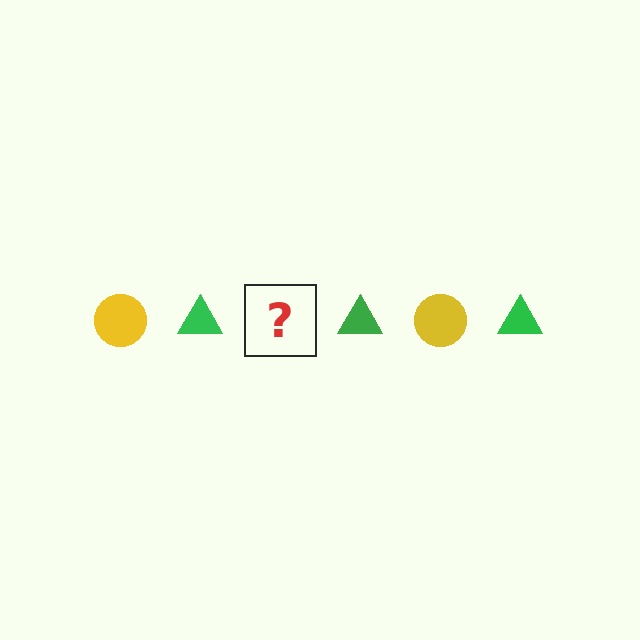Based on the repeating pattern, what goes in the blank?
The blank should be a yellow circle.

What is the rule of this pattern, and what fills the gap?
The rule is that the pattern alternates between yellow circle and green triangle. The gap should be filled with a yellow circle.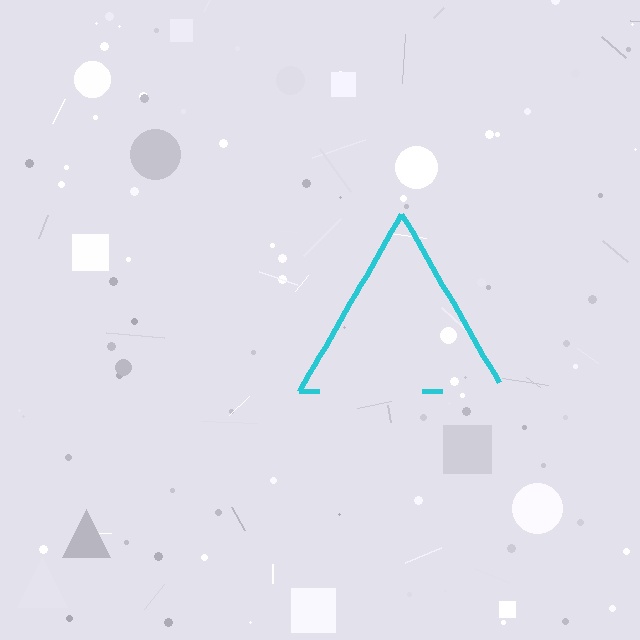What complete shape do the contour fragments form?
The contour fragments form a triangle.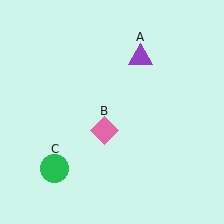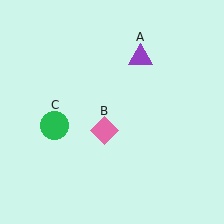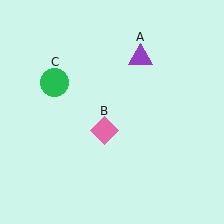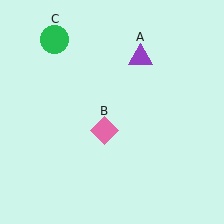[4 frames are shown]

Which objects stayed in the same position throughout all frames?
Purple triangle (object A) and pink diamond (object B) remained stationary.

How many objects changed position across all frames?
1 object changed position: green circle (object C).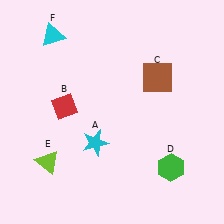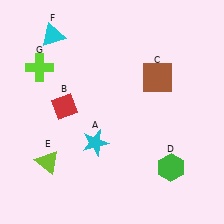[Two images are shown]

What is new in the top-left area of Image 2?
A lime cross (G) was added in the top-left area of Image 2.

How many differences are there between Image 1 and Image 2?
There is 1 difference between the two images.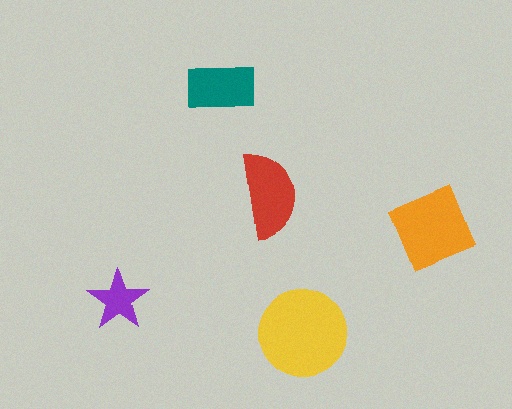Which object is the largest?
The yellow circle.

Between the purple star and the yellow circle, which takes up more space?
The yellow circle.